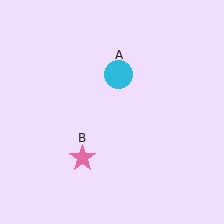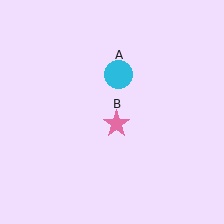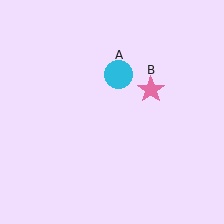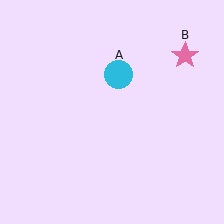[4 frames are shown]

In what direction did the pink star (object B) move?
The pink star (object B) moved up and to the right.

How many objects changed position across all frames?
1 object changed position: pink star (object B).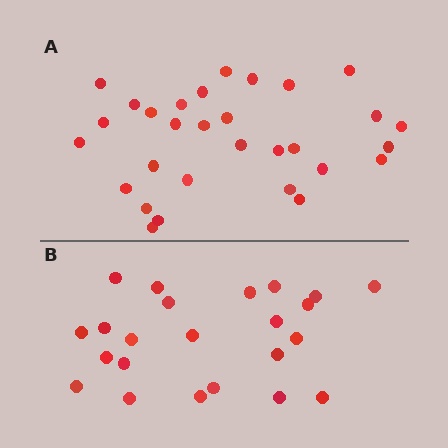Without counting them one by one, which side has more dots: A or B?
Region A (the top region) has more dots.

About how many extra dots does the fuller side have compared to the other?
Region A has roughly 8 or so more dots than region B.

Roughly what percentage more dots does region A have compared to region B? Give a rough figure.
About 30% more.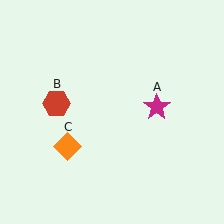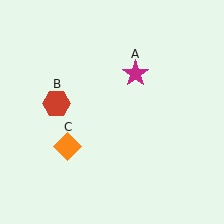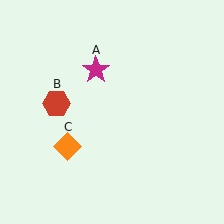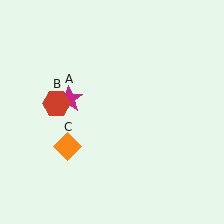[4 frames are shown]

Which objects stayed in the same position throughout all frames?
Red hexagon (object B) and orange diamond (object C) remained stationary.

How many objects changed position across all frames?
1 object changed position: magenta star (object A).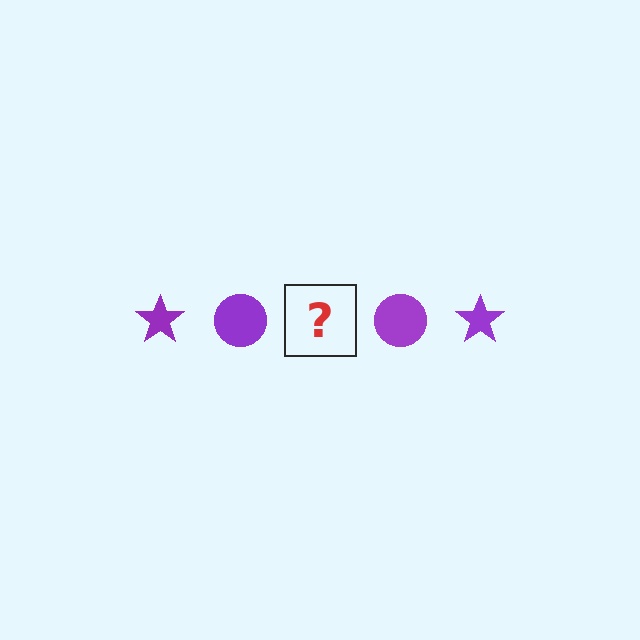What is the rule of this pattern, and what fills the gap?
The rule is that the pattern cycles through star, circle shapes in purple. The gap should be filled with a purple star.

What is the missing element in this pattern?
The missing element is a purple star.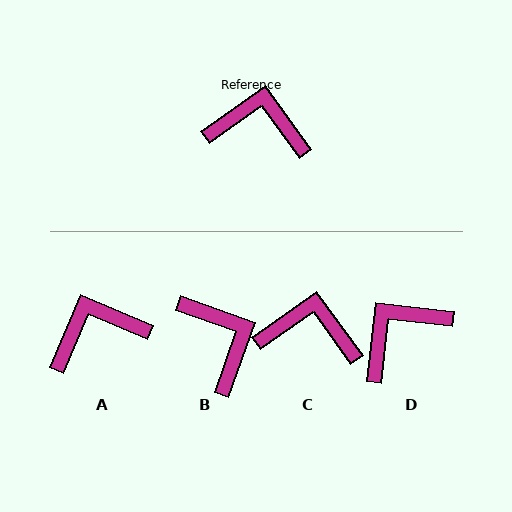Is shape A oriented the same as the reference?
No, it is off by about 31 degrees.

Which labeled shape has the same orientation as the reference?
C.